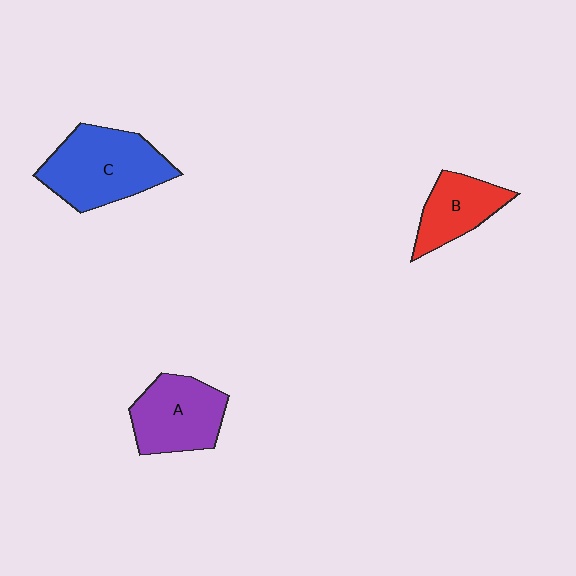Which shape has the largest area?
Shape C (blue).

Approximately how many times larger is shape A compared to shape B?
Approximately 1.3 times.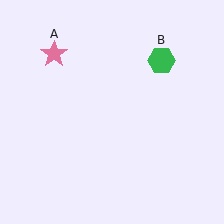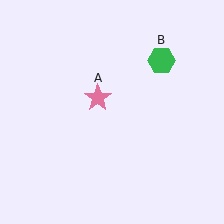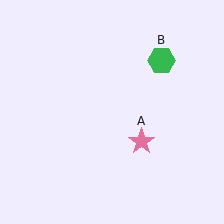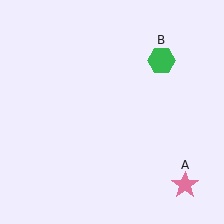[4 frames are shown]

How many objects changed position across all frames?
1 object changed position: pink star (object A).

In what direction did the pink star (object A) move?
The pink star (object A) moved down and to the right.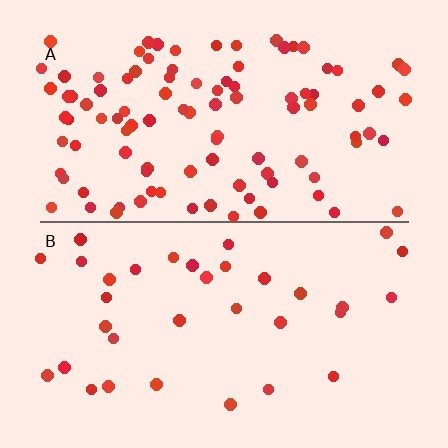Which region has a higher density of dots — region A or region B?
A (the top).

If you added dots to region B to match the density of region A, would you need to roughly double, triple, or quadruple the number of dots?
Approximately triple.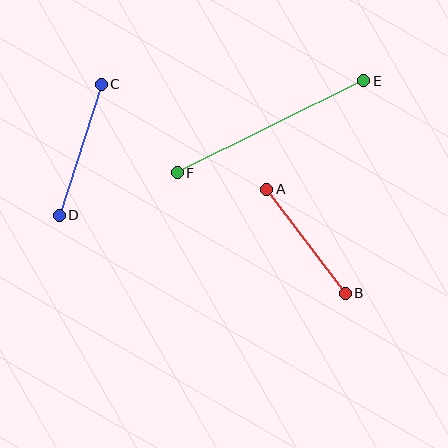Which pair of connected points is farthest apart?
Points E and F are farthest apart.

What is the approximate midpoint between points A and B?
The midpoint is at approximately (306, 241) pixels.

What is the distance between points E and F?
The distance is approximately 208 pixels.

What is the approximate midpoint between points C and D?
The midpoint is at approximately (80, 150) pixels.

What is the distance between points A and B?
The distance is approximately 130 pixels.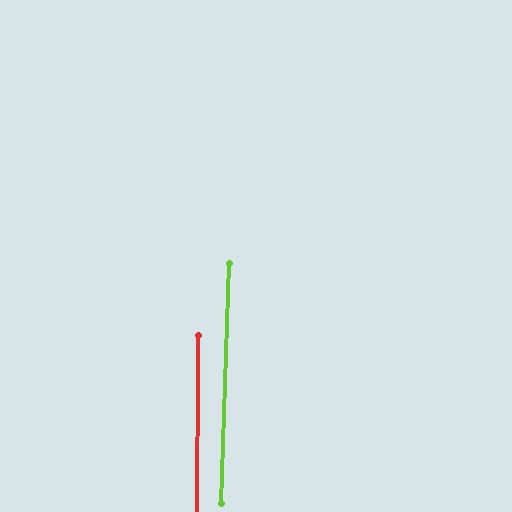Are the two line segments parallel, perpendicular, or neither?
Parallel — their directions differ by only 1.9°.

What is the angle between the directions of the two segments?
Approximately 2 degrees.